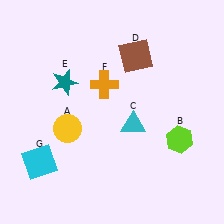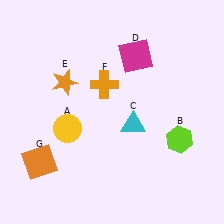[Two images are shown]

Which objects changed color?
D changed from brown to magenta. E changed from teal to orange. G changed from cyan to orange.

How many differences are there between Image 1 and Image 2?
There are 3 differences between the two images.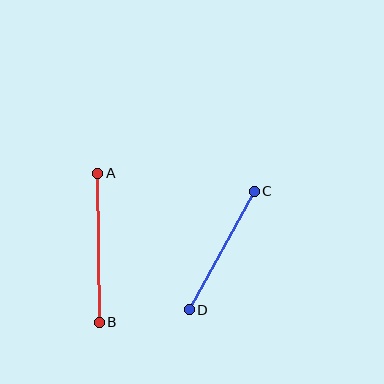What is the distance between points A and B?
The distance is approximately 149 pixels.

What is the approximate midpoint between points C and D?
The midpoint is at approximately (222, 251) pixels.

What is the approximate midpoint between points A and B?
The midpoint is at approximately (98, 248) pixels.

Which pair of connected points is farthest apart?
Points A and B are farthest apart.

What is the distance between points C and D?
The distance is approximately 135 pixels.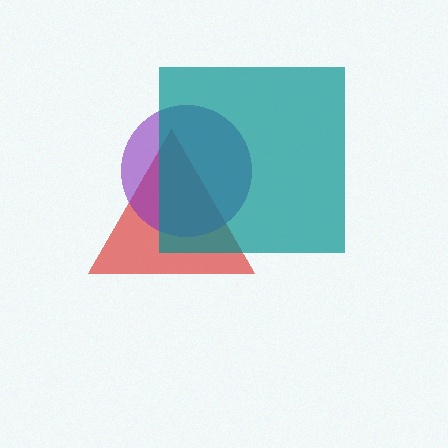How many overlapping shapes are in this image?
There are 3 overlapping shapes in the image.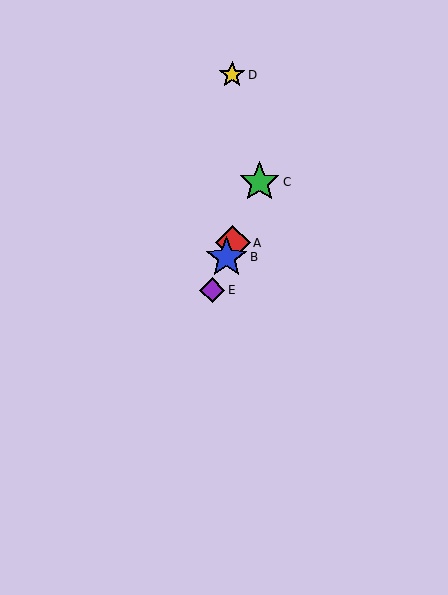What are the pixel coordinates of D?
Object D is at (232, 75).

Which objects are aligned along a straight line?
Objects A, B, C, E are aligned along a straight line.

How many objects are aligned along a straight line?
4 objects (A, B, C, E) are aligned along a straight line.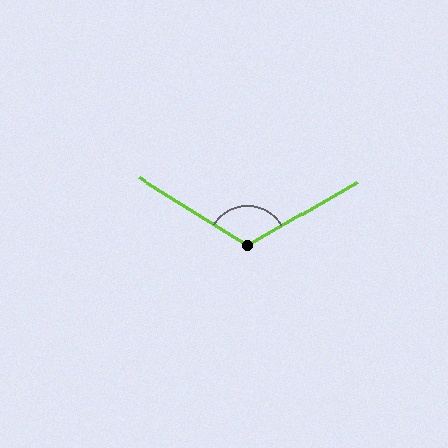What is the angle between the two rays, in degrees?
Approximately 118 degrees.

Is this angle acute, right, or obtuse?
It is obtuse.